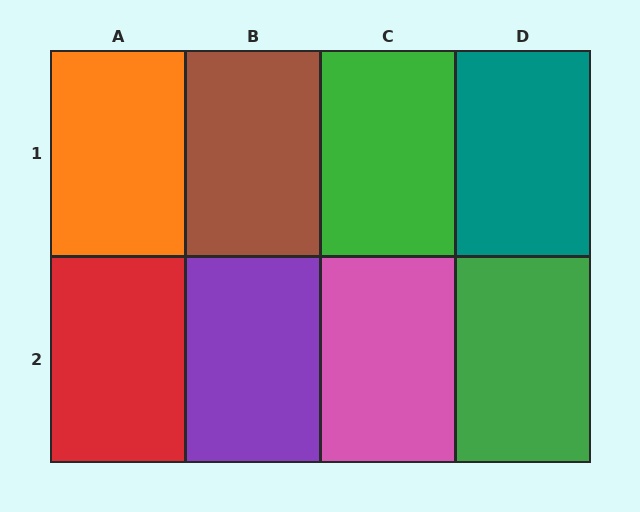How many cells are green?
2 cells are green.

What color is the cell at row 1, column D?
Teal.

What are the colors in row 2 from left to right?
Red, purple, pink, green.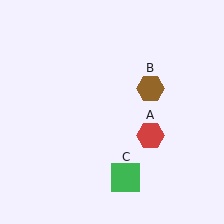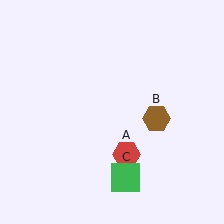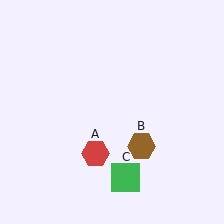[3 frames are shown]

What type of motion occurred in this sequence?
The red hexagon (object A), brown hexagon (object B) rotated clockwise around the center of the scene.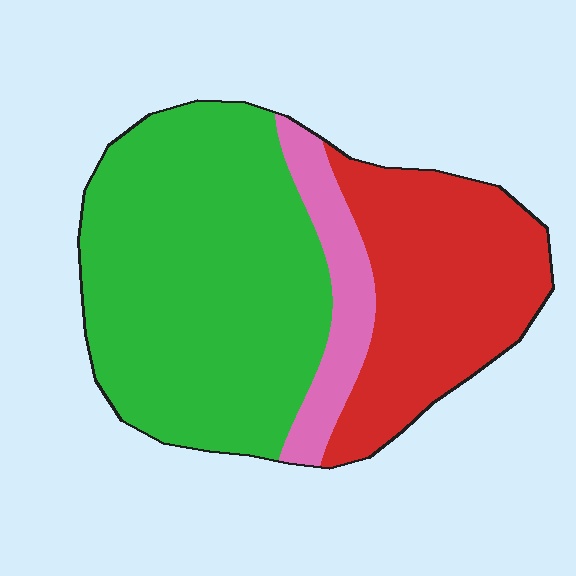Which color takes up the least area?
Pink, at roughly 10%.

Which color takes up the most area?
Green, at roughly 55%.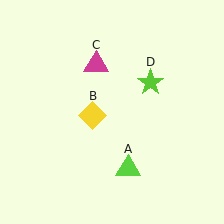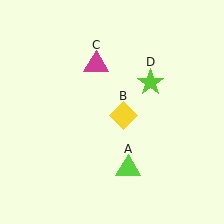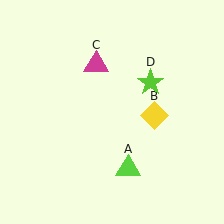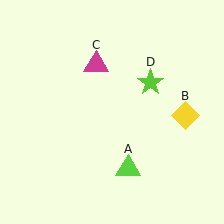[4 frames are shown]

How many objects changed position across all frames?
1 object changed position: yellow diamond (object B).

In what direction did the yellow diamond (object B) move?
The yellow diamond (object B) moved right.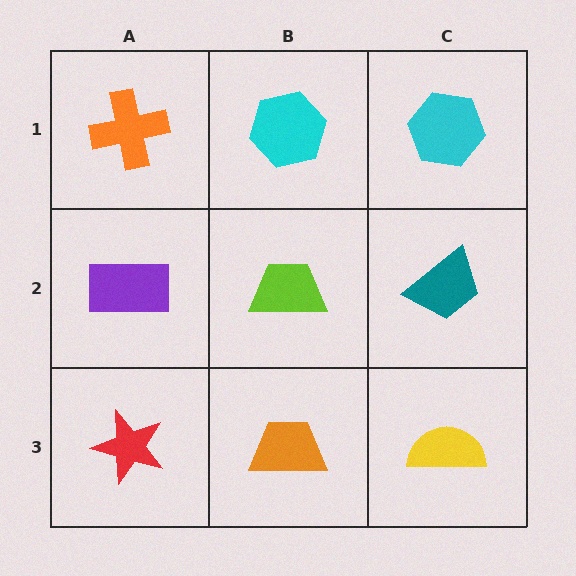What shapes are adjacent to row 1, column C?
A teal trapezoid (row 2, column C), a cyan hexagon (row 1, column B).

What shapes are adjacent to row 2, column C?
A cyan hexagon (row 1, column C), a yellow semicircle (row 3, column C), a lime trapezoid (row 2, column B).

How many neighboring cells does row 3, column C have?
2.